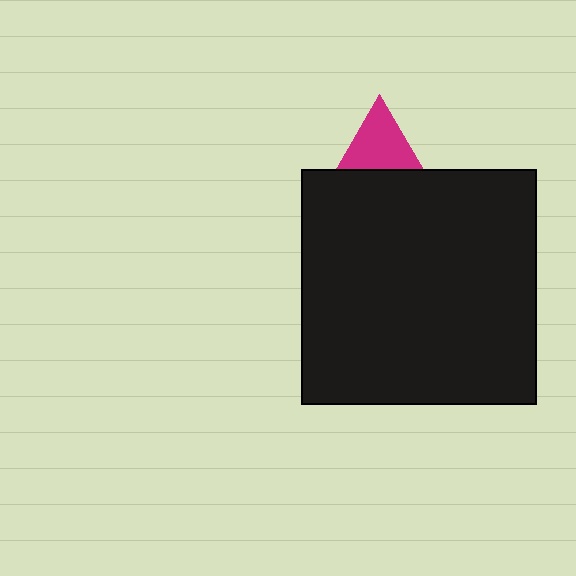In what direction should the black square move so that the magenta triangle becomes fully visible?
The black square should move down. That is the shortest direction to clear the overlap and leave the magenta triangle fully visible.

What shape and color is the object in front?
The object in front is a black square.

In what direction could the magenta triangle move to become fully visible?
The magenta triangle could move up. That would shift it out from behind the black square entirely.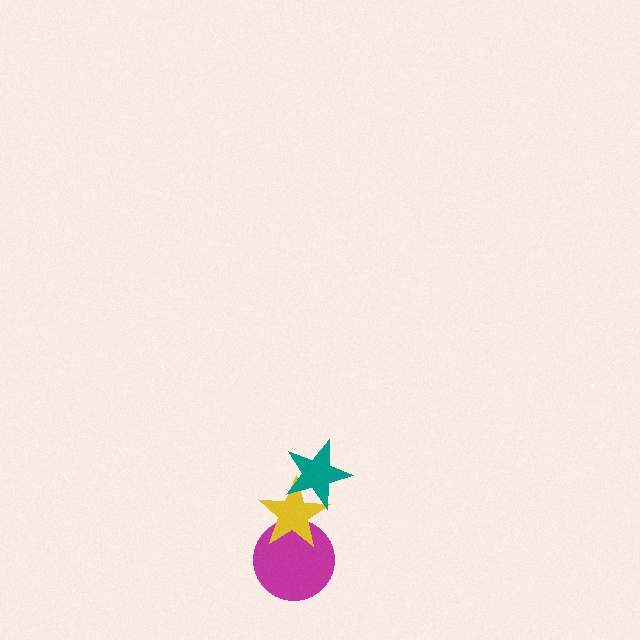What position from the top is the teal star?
The teal star is 1st from the top.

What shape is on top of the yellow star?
The teal star is on top of the yellow star.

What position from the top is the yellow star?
The yellow star is 2nd from the top.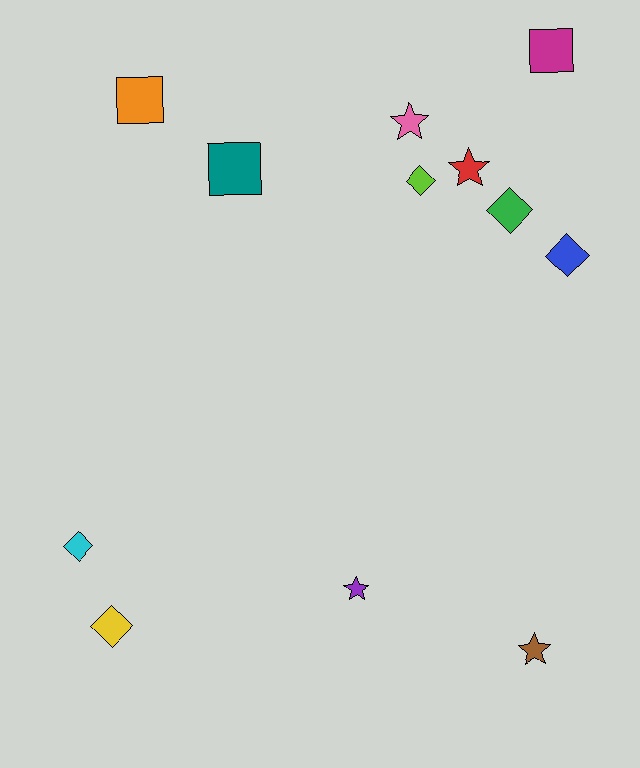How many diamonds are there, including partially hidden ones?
There are 5 diamonds.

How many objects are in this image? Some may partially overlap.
There are 12 objects.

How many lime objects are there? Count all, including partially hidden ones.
There is 1 lime object.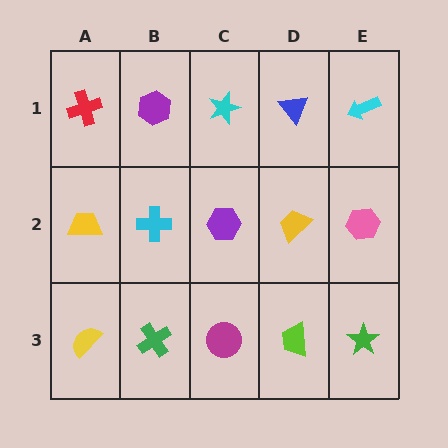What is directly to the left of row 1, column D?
A cyan star.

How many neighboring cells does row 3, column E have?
2.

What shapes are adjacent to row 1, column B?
A cyan cross (row 2, column B), a red cross (row 1, column A), a cyan star (row 1, column C).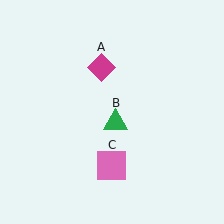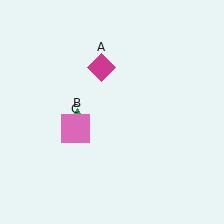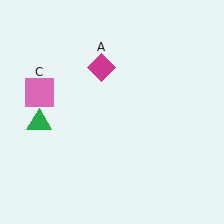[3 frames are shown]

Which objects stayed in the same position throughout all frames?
Magenta diamond (object A) remained stationary.